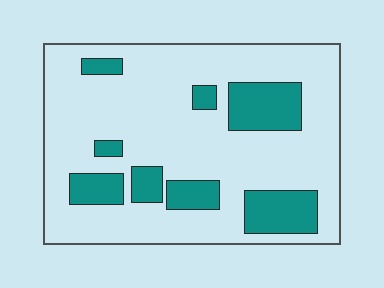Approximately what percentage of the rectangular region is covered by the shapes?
Approximately 20%.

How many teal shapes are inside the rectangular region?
8.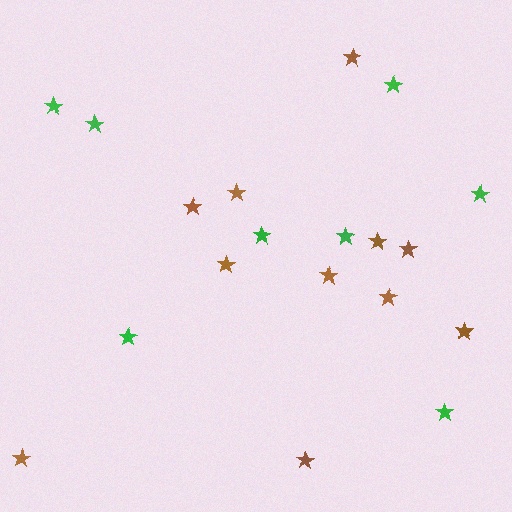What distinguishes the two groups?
There are 2 groups: one group of brown stars (11) and one group of green stars (8).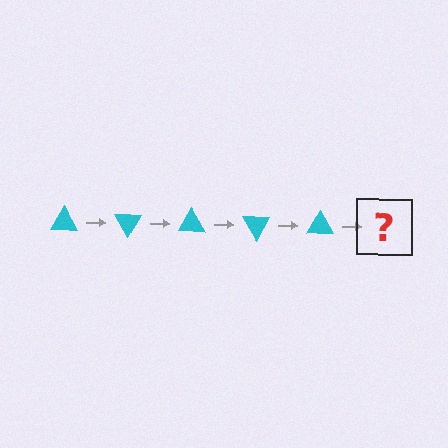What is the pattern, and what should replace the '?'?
The pattern is that the triangle rotates 60 degrees each step. The '?' should be a cyan triangle rotated 300 degrees.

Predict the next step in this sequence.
The next step is a cyan triangle rotated 300 degrees.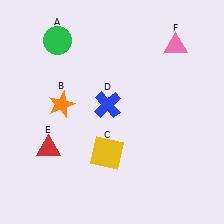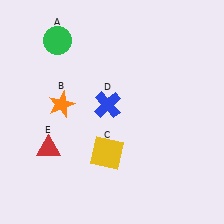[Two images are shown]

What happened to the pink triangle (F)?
The pink triangle (F) was removed in Image 2. It was in the top-right area of Image 1.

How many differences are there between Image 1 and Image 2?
There is 1 difference between the two images.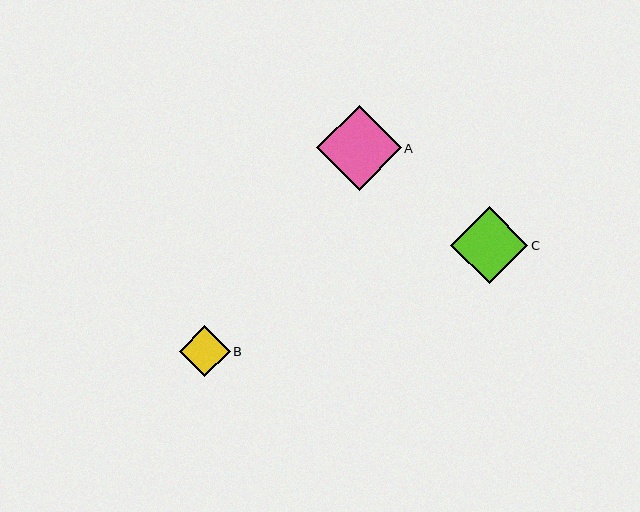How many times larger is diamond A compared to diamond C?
Diamond A is approximately 1.1 times the size of diamond C.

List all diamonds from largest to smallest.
From largest to smallest: A, C, B.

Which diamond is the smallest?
Diamond B is the smallest with a size of approximately 50 pixels.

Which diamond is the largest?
Diamond A is the largest with a size of approximately 85 pixels.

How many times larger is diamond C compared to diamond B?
Diamond C is approximately 1.5 times the size of diamond B.